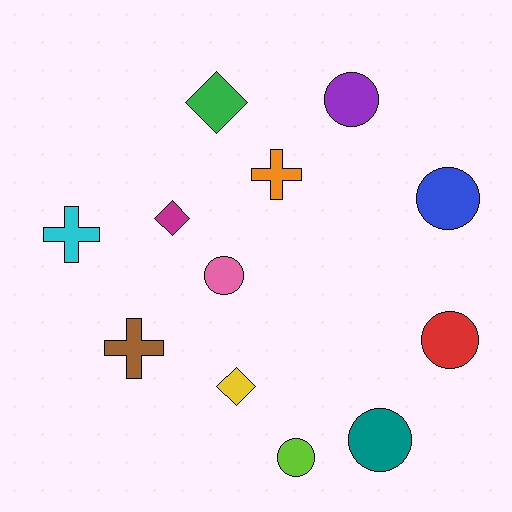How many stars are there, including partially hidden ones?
There are no stars.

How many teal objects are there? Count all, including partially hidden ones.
There is 1 teal object.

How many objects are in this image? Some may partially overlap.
There are 12 objects.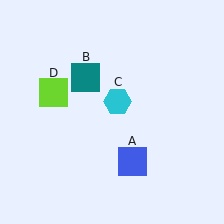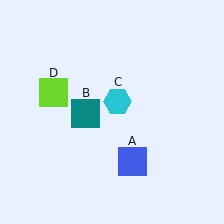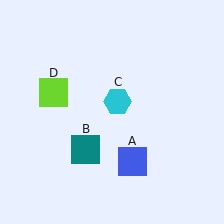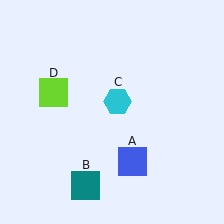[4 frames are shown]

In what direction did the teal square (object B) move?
The teal square (object B) moved down.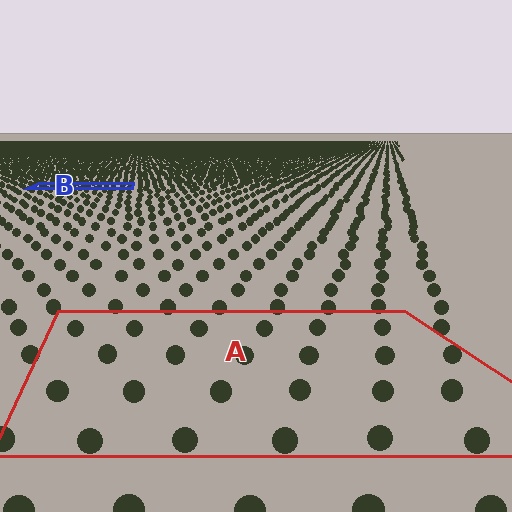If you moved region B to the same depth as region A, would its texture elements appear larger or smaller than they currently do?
They would appear larger. At a closer depth, the same texture elements are projected at a bigger on-screen size.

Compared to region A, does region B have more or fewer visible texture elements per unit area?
Region B has more texture elements per unit area — they are packed more densely because it is farther away.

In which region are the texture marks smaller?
The texture marks are smaller in region B, because it is farther away.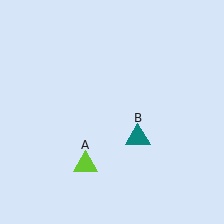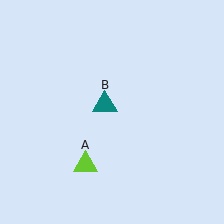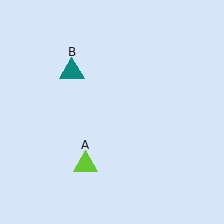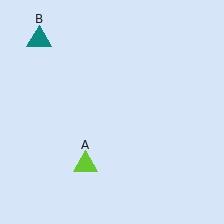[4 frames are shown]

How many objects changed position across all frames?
1 object changed position: teal triangle (object B).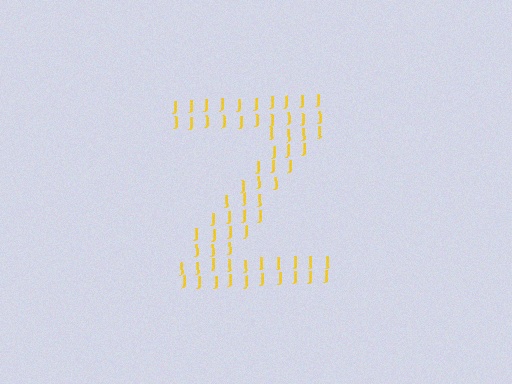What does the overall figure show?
The overall figure shows the letter Z.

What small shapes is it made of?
It is made of small letter J's.